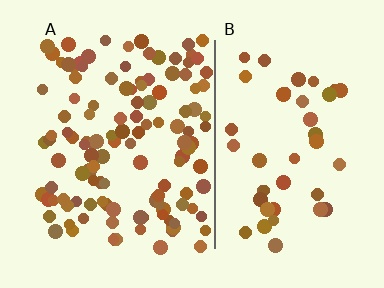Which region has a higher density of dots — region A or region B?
A (the left).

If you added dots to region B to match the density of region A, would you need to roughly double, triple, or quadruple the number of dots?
Approximately triple.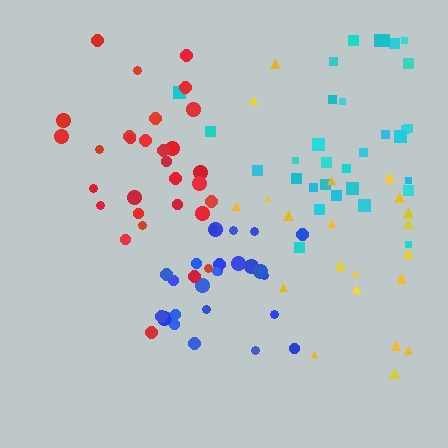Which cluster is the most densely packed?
Blue.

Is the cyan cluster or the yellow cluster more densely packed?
Cyan.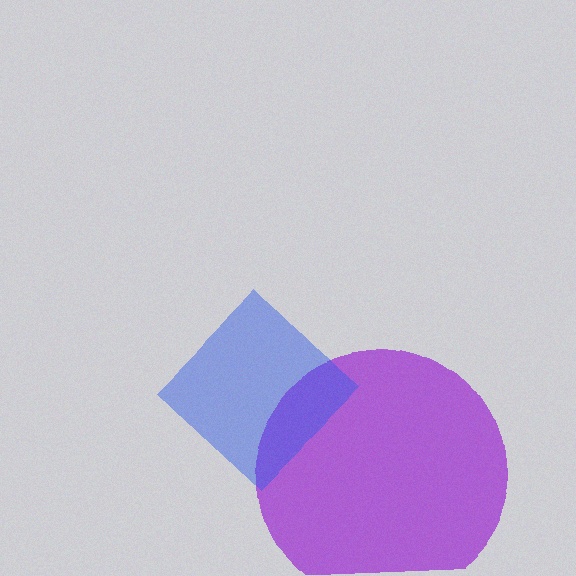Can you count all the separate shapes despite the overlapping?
Yes, there are 2 separate shapes.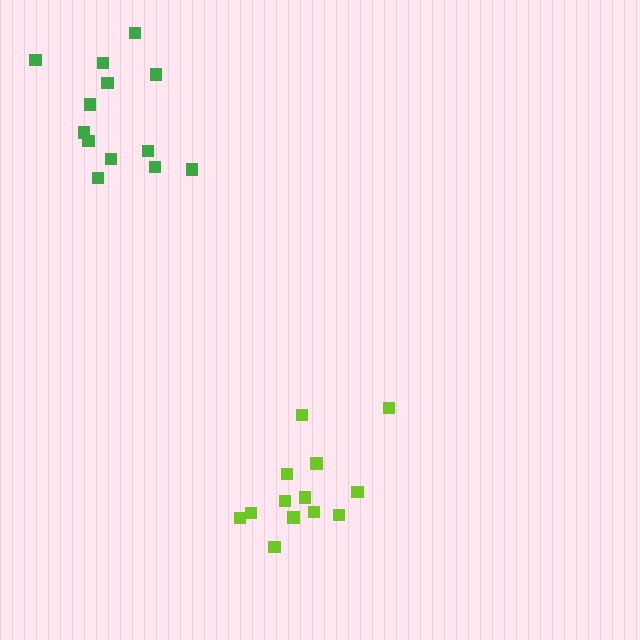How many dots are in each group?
Group 1: 13 dots, Group 2: 13 dots (26 total).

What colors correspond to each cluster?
The clusters are colored: green, lime.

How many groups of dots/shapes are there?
There are 2 groups.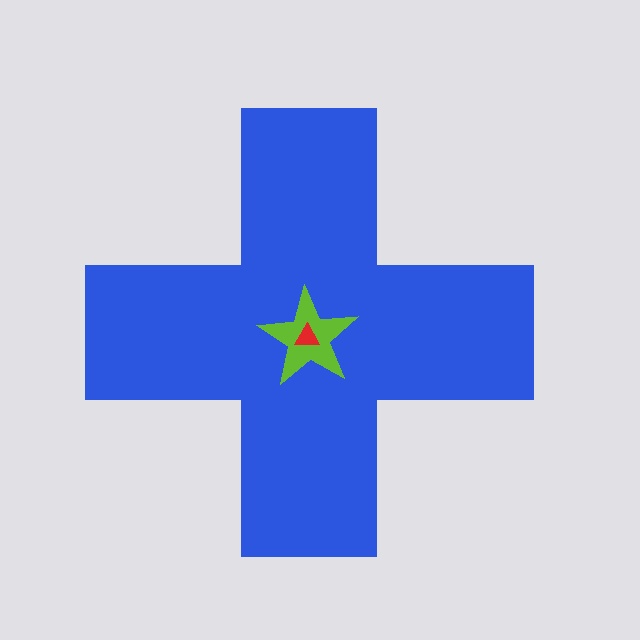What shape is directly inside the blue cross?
The lime star.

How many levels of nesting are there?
3.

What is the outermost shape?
The blue cross.